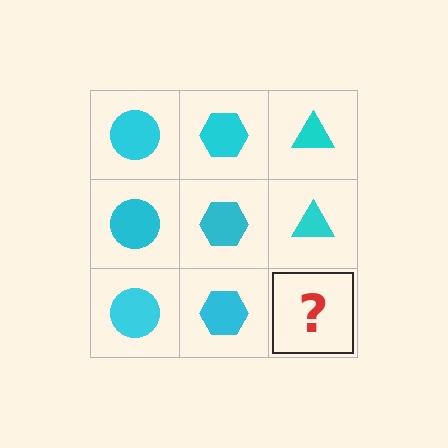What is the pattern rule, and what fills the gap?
The rule is that each column has a consistent shape. The gap should be filled with a cyan triangle.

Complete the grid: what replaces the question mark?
The question mark should be replaced with a cyan triangle.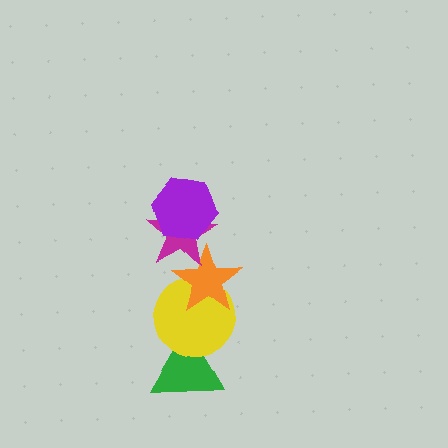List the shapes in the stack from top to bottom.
From top to bottom: the purple hexagon, the magenta star, the orange star, the yellow circle, the green triangle.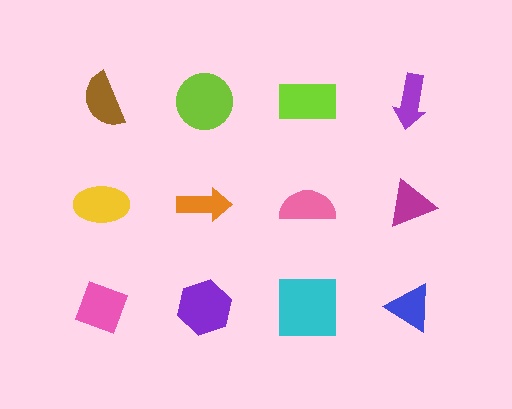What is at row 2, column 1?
A yellow ellipse.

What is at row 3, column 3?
A cyan square.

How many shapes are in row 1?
4 shapes.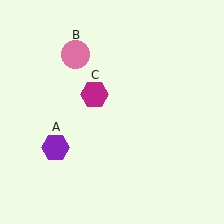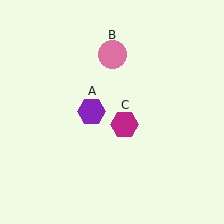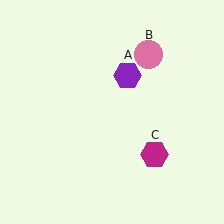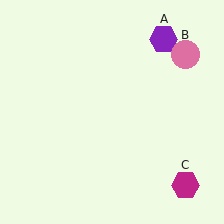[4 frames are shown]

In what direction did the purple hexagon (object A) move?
The purple hexagon (object A) moved up and to the right.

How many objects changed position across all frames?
3 objects changed position: purple hexagon (object A), pink circle (object B), magenta hexagon (object C).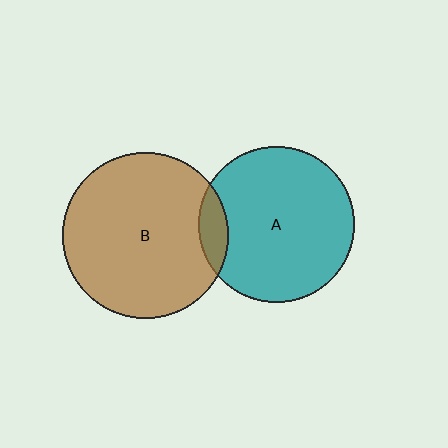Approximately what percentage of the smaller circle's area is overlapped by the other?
Approximately 10%.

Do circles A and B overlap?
Yes.